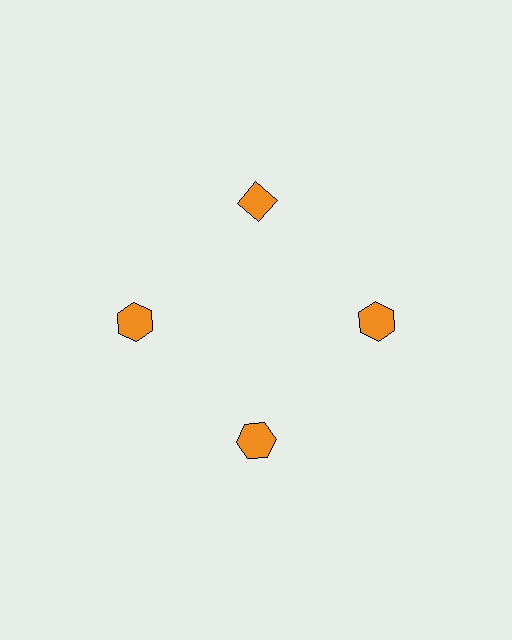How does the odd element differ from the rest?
It has a different shape: diamond instead of hexagon.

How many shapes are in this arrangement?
There are 4 shapes arranged in a ring pattern.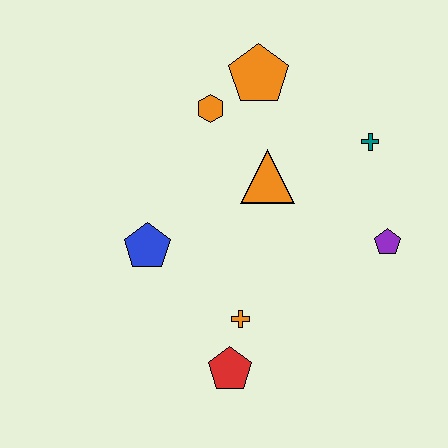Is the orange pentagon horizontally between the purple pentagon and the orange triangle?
No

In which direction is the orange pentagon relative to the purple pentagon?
The orange pentagon is above the purple pentagon.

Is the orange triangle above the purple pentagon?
Yes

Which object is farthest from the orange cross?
The orange pentagon is farthest from the orange cross.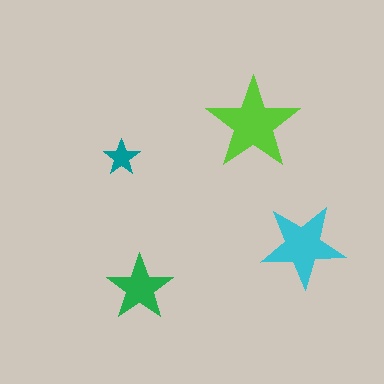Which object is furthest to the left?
The teal star is leftmost.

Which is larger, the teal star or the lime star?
The lime one.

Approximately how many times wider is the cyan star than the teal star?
About 2.5 times wider.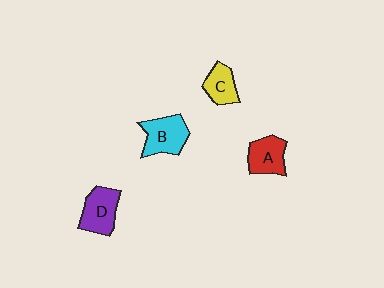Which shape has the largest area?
Shape B (cyan).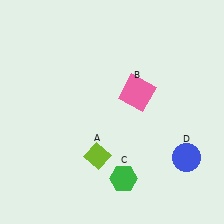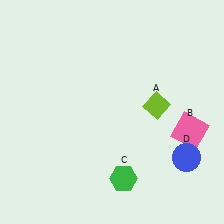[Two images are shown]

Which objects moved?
The objects that moved are: the lime diamond (A), the pink square (B).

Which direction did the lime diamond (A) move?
The lime diamond (A) moved right.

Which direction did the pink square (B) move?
The pink square (B) moved right.